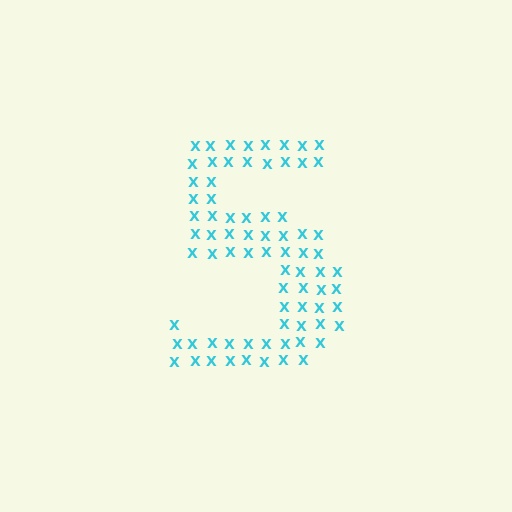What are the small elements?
The small elements are letter X's.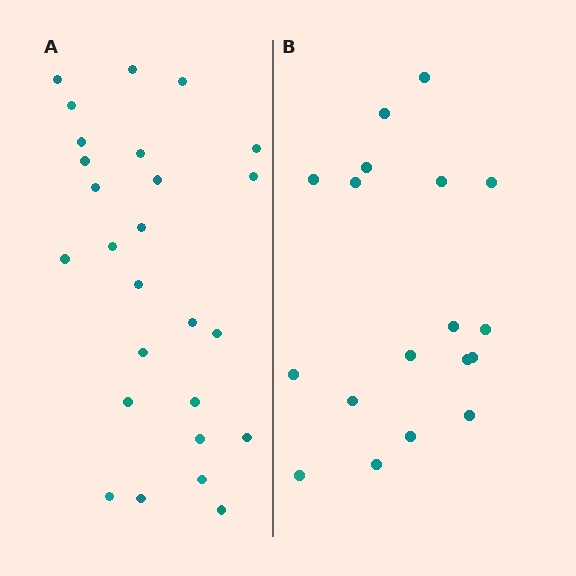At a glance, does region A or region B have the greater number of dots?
Region A (the left region) has more dots.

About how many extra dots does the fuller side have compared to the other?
Region A has roughly 8 or so more dots than region B.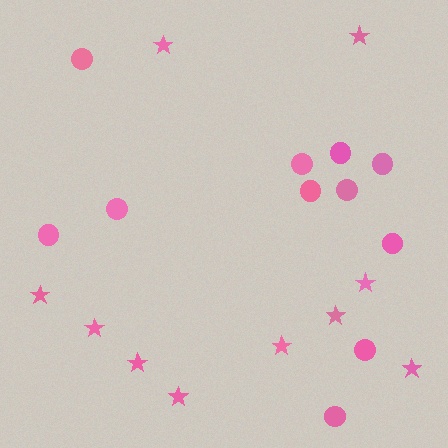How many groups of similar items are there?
There are 2 groups: one group of stars (10) and one group of circles (11).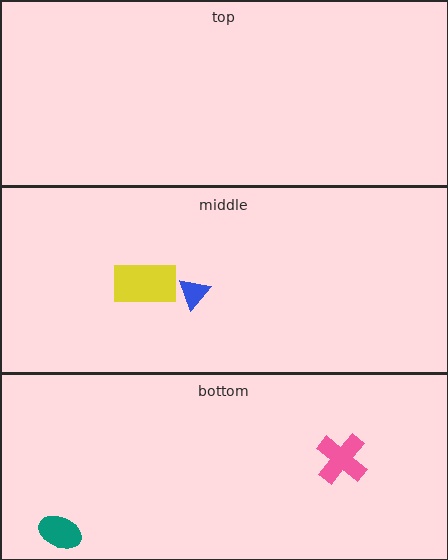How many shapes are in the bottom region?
2.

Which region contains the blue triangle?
The middle region.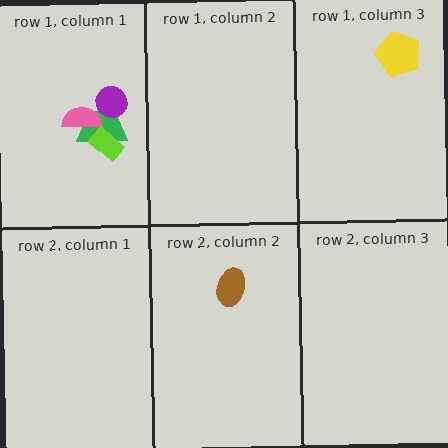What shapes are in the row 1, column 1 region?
The green trapezoid, the lime rectangle, the pink semicircle, the purple circle.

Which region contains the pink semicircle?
The row 1, column 1 region.